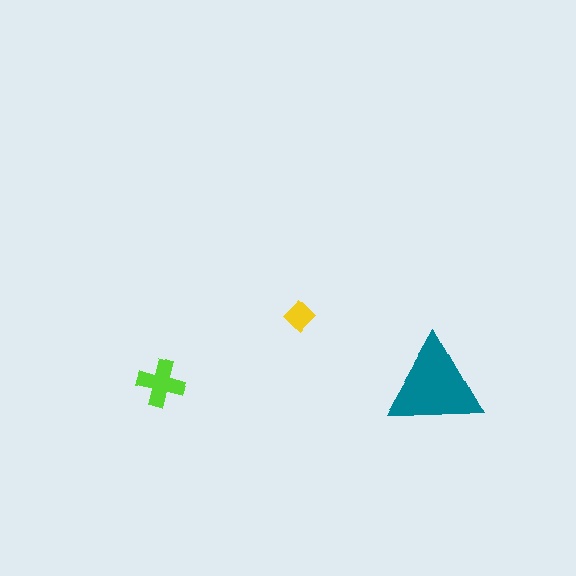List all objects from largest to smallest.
The teal triangle, the lime cross, the yellow diamond.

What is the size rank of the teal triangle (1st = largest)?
1st.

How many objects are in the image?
There are 3 objects in the image.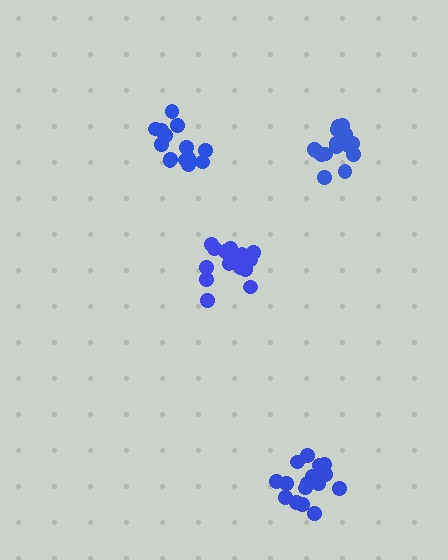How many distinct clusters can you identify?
There are 4 distinct clusters.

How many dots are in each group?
Group 1: 17 dots, Group 2: 14 dots, Group 3: 15 dots, Group 4: 15 dots (61 total).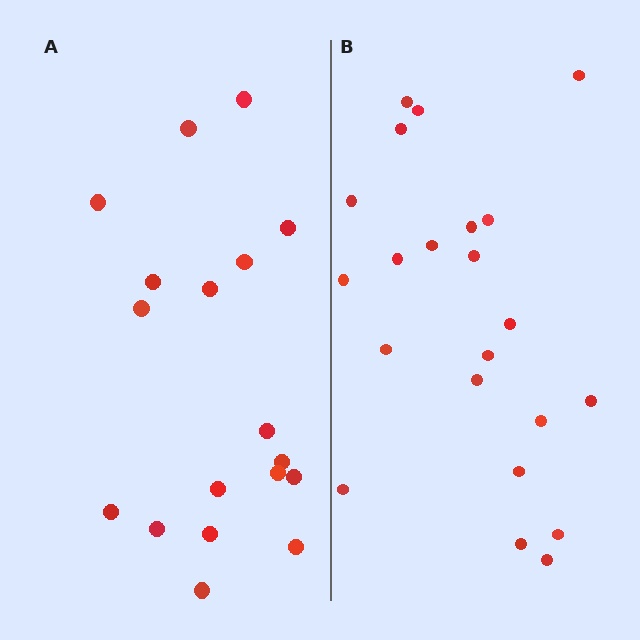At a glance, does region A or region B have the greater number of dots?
Region B (the right region) has more dots.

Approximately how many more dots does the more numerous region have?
Region B has about 4 more dots than region A.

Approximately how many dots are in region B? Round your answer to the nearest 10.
About 20 dots. (The exact count is 22, which rounds to 20.)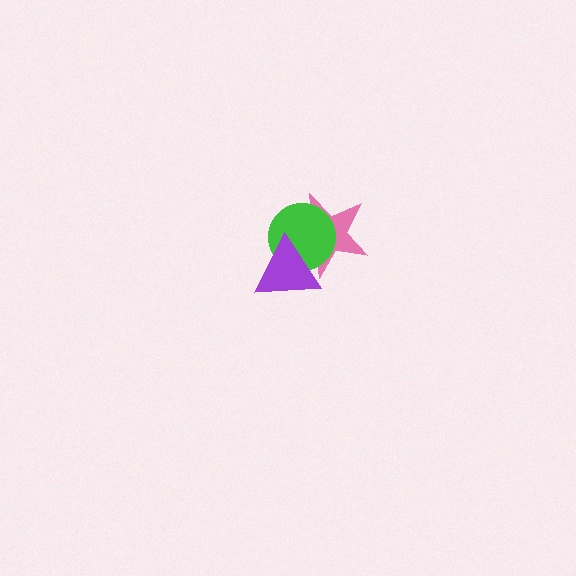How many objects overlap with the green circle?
2 objects overlap with the green circle.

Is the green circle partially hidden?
Yes, it is partially covered by another shape.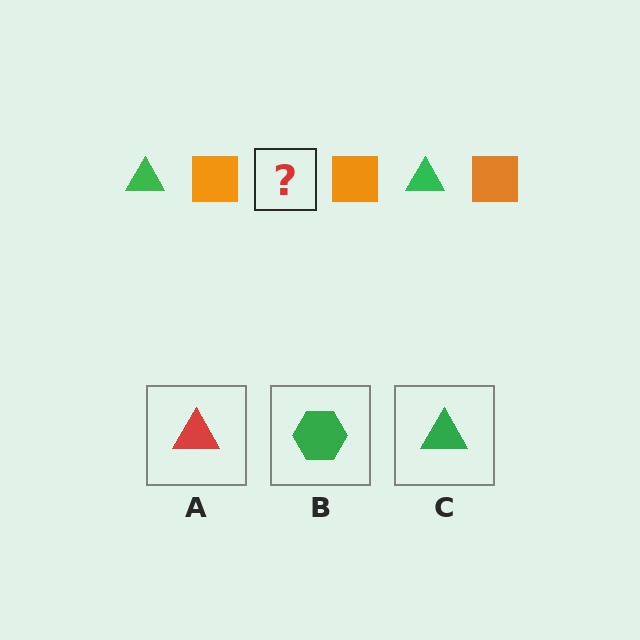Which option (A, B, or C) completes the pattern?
C.